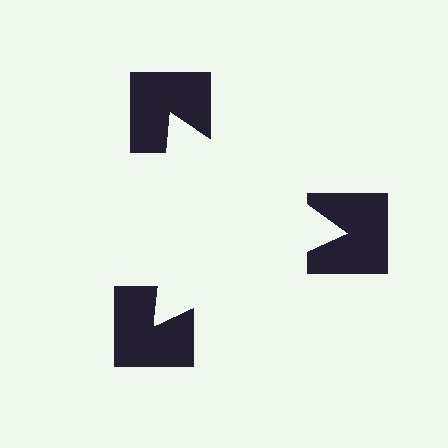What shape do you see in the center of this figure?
An illusory triangle — its edges are inferred from the aligned wedge cuts in the notched squares, not physically drawn.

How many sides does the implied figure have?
3 sides.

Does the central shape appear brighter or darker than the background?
It typically appears slightly brighter than the background, even though no actual brightness change is drawn.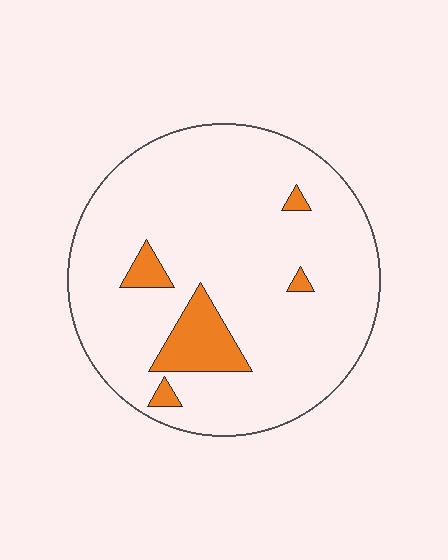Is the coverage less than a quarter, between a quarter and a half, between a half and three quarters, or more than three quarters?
Less than a quarter.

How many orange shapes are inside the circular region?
5.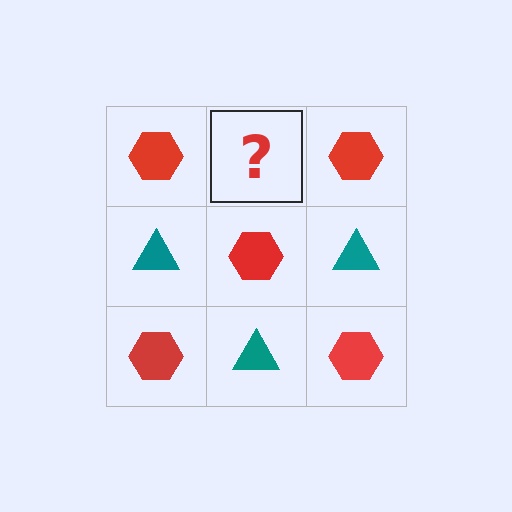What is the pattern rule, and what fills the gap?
The rule is that it alternates red hexagon and teal triangle in a checkerboard pattern. The gap should be filled with a teal triangle.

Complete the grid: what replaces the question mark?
The question mark should be replaced with a teal triangle.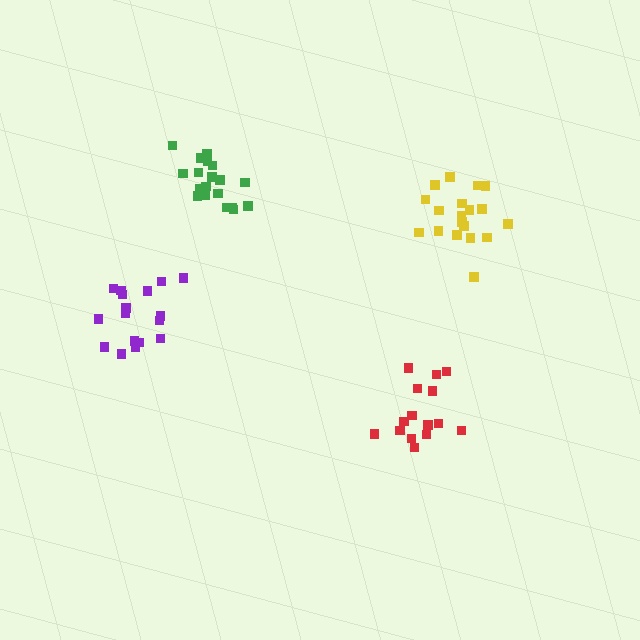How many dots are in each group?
Group 1: 20 dots, Group 2: 15 dots, Group 3: 19 dots, Group 4: 17 dots (71 total).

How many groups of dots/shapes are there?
There are 4 groups.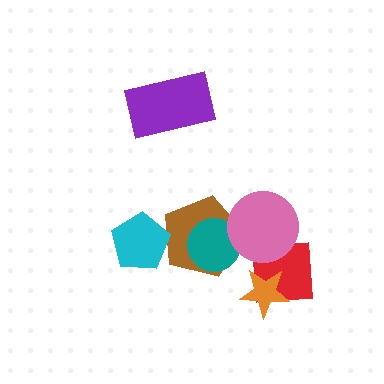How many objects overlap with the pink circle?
3 objects overlap with the pink circle.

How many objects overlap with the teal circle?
2 objects overlap with the teal circle.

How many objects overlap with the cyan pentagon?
1 object overlaps with the cyan pentagon.